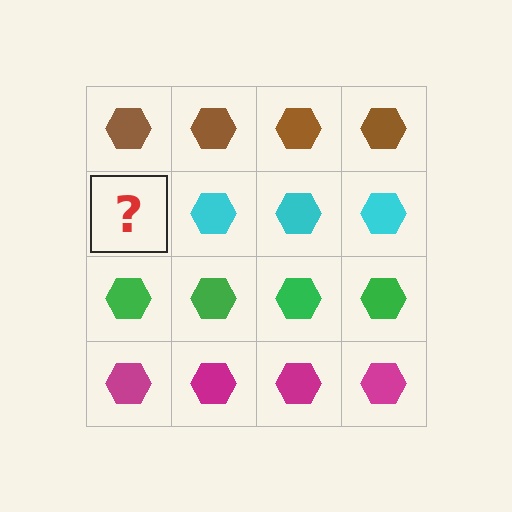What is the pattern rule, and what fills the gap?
The rule is that each row has a consistent color. The gap should be filled with a cyan hexagon.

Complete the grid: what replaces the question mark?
The question mark should be replaced with a cyan hexagon.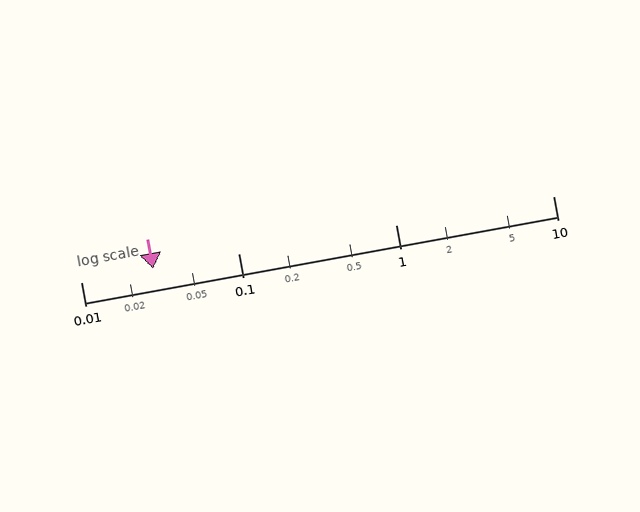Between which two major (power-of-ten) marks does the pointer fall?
The pointer is between 0.01 and 0.1.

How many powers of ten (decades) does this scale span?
The scale spans 3 decades, from 0.01 to 10.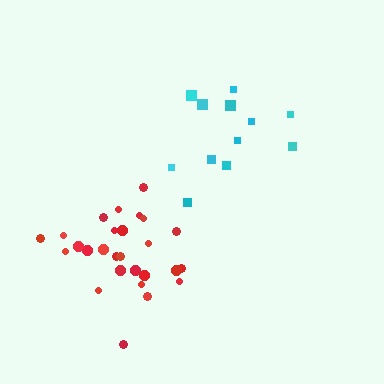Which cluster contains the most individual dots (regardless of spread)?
Red (27).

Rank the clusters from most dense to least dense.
red, cyan.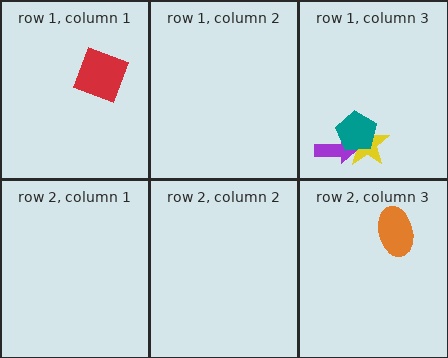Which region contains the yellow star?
The row 1, column 3 region.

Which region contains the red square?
The row 1, column 1 region.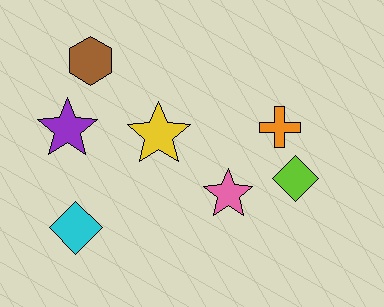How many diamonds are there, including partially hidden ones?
There are 2 diamonds.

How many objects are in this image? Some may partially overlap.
There are 7 objects.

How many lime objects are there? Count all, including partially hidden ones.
There is 1 lime object.